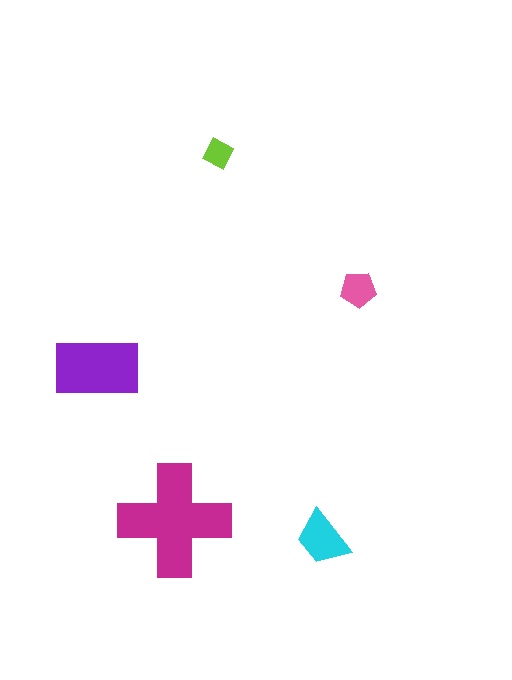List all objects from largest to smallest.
The magenta cross, the purple rectangle, the cyan trapezoid, the pink pentagon, the lime diamond.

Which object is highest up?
The lime diamond is topmost.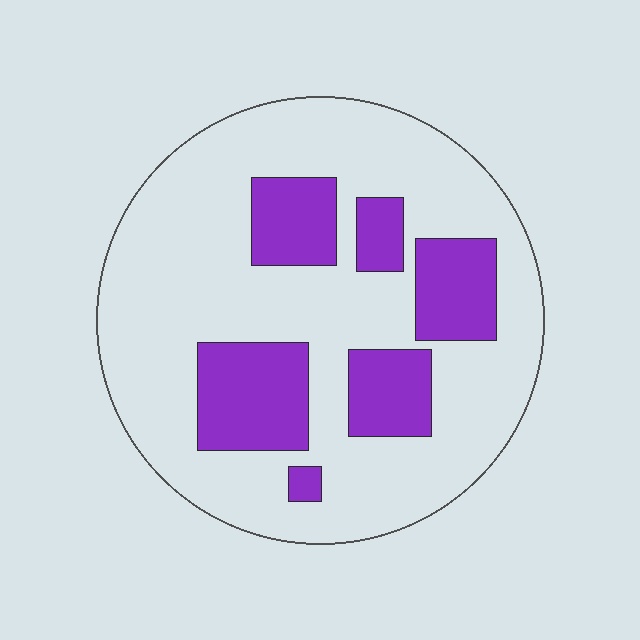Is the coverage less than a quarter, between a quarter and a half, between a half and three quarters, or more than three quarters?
Between a quarter and a half.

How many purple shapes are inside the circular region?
6.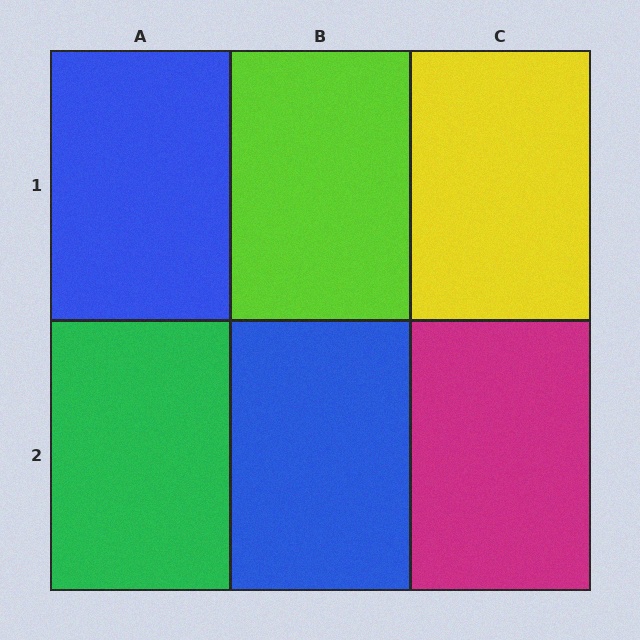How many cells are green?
1 cell is green.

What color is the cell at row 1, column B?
Lime.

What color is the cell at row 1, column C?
Yellow.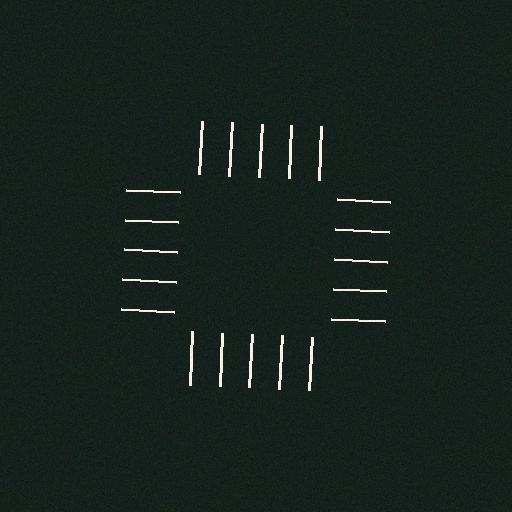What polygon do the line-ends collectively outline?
An illusory square — the line segments terminate on its edges but no continuous stroke is drawn.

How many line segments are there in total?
20 — 5 along each of the 4 edges.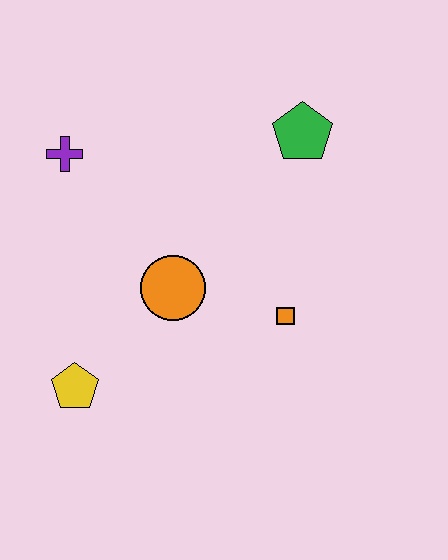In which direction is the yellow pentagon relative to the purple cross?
The yellow pentagon is below the purple cross.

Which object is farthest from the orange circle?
The green pentagon is farthest from the orange circle.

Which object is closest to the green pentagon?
The orange square is closest to the green pentagon.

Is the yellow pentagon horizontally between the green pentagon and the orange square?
No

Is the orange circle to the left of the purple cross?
No